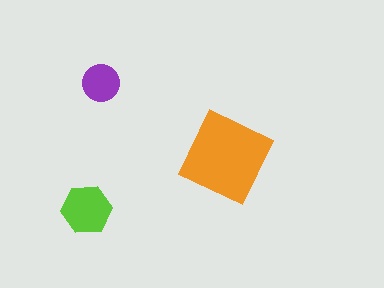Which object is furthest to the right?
The orange square is rightmost.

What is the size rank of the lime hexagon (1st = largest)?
2nd.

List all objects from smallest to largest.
The purple circle, the lime hexagon, the orange square.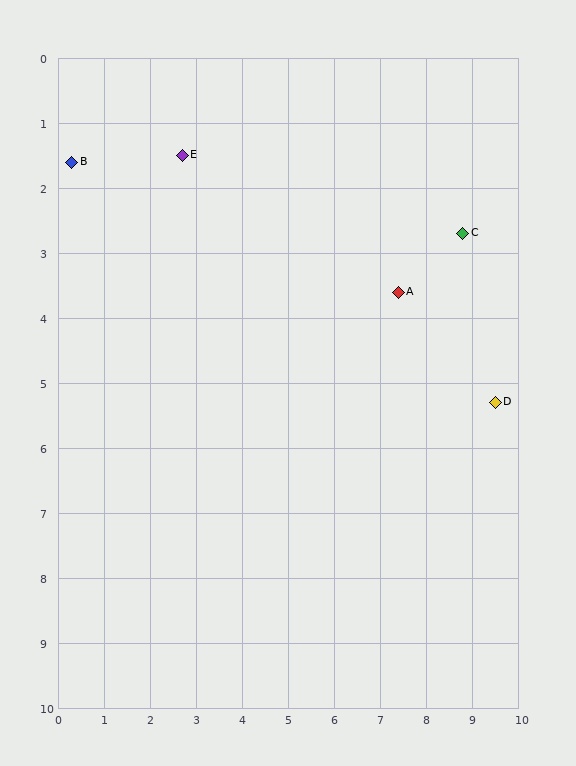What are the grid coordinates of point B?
Point B is at approximately (0.3, 1.6).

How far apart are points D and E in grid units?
Points D and E are about 7.8 grid units apart.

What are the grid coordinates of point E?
Point E is at approximately (2.7, 1.5).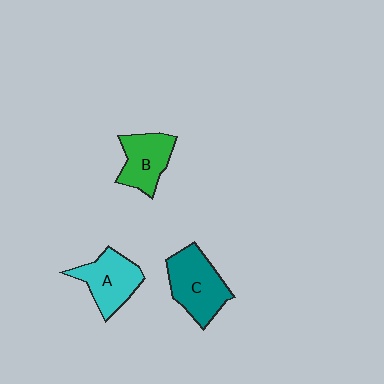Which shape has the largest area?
Shape C (teal).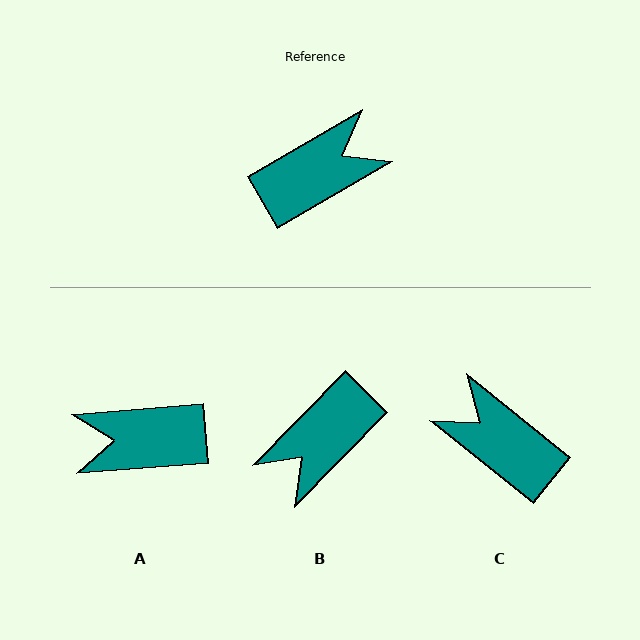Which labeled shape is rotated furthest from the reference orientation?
B, about 165 degrees away.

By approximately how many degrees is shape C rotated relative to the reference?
Approximately 111 degrees counter-clockwise.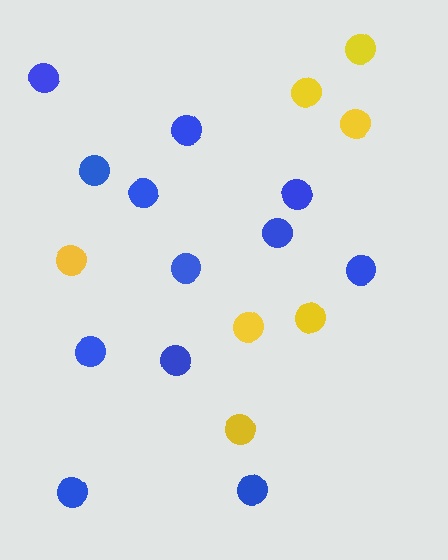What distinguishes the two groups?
There are 2 groups: one group of blue circles (12) and one group of yellow circles (7).